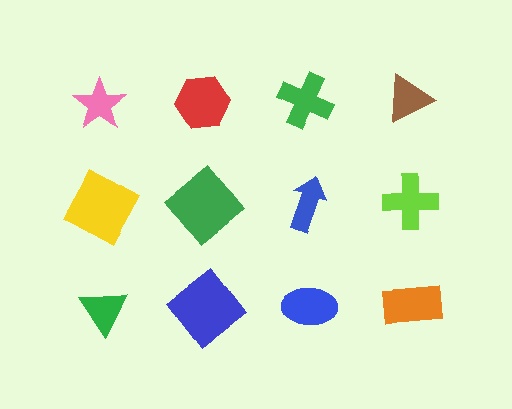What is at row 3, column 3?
A blue ellipse.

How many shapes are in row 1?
4 shapes.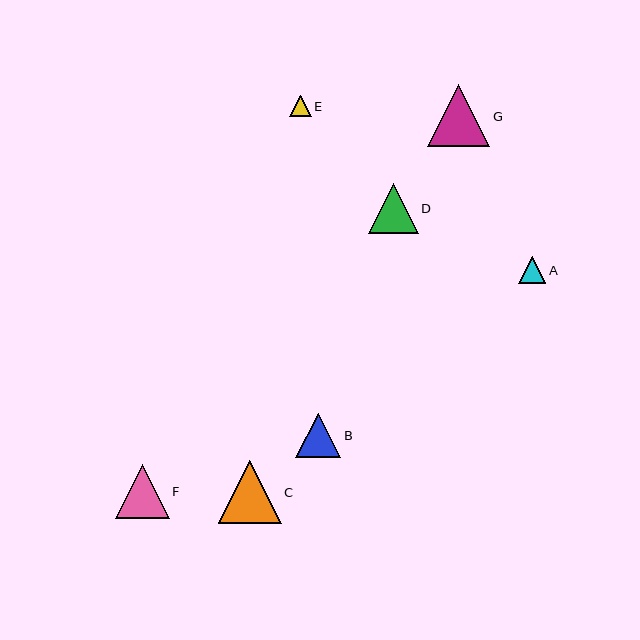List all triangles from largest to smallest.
From largest to smallest: C, G, F, D, B, A, E.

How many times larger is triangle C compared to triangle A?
Triangle C is approximately 2.3 times the size of triangle A.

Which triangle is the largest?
Triangle C is the largest with a size of approximately 63 pixels.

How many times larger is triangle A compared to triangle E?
Triangle A is approximately 1.3 times the size of triangle E.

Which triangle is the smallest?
Triangle E is the smallest with a size of approximately 22 pixels.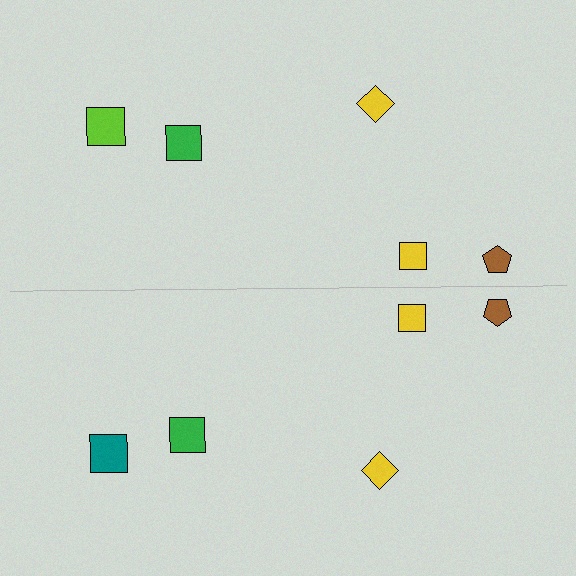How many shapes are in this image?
There are 10 shapes in this image.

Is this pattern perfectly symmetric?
No, the pattern is not perfectly symmetric. The teal square on the bottom side breaks the symmetry — its mirror counterpart is lime.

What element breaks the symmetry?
The teal square on the bottom side breaks the symmetry — its mirror counterpart is lime.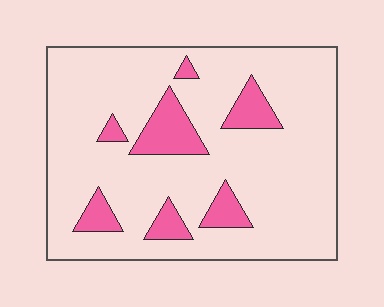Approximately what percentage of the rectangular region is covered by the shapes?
Approximately 15%.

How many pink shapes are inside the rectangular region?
7.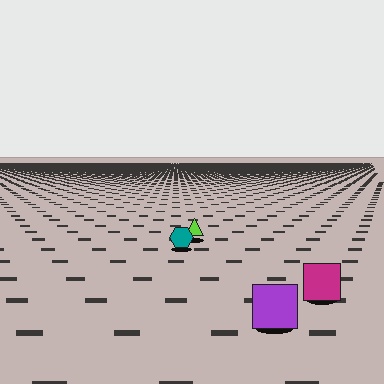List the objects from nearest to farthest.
From nearest to farthest: the purple square, the magenta square, the teal hexagon, the lime triangle.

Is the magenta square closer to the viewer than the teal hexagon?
Yes. The magenta square is closer — you can tell from the texture gradient: the ground texture is coarser near it.